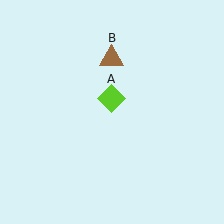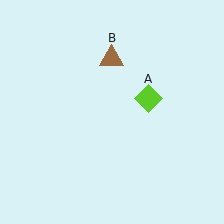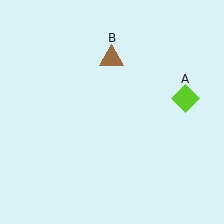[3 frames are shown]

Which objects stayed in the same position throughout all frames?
Brown triangle (object B) remained stationary.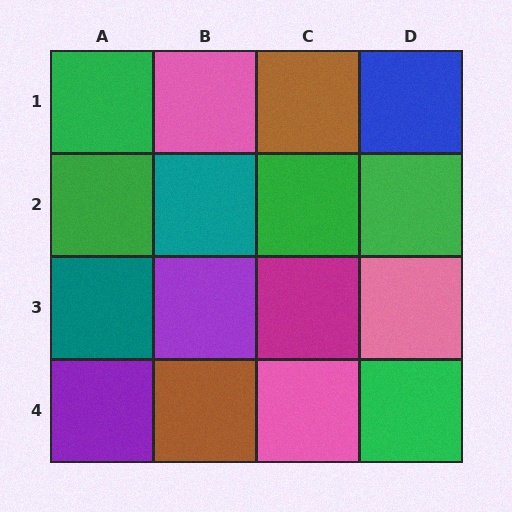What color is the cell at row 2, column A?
Green.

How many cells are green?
5 cells are green.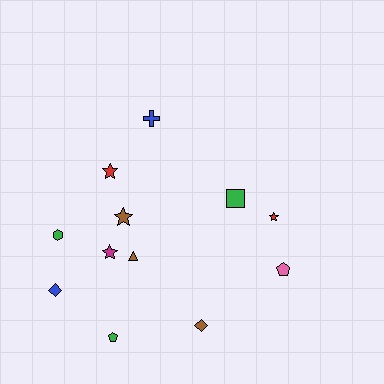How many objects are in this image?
There are 12 objects.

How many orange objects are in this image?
There are no orange objects.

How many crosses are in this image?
There is 1 cross.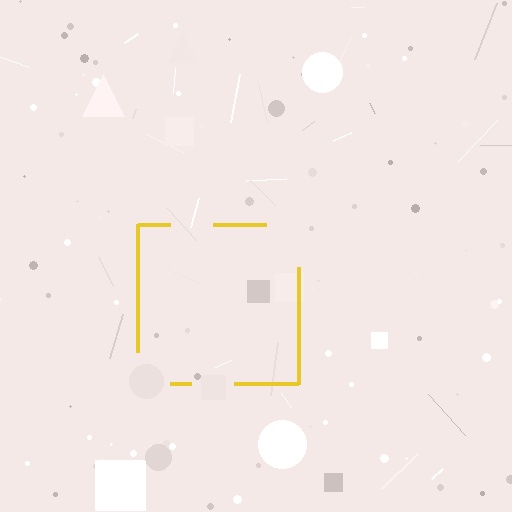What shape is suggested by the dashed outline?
The dashed outline suggests a square.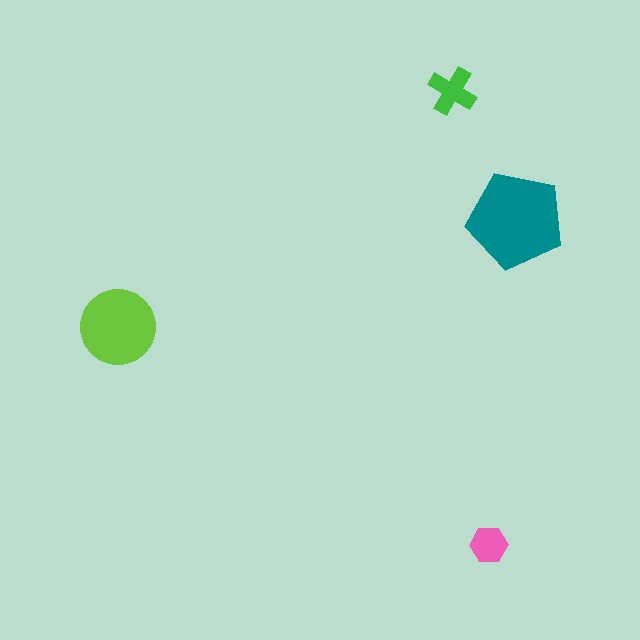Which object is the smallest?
The pink hexagon.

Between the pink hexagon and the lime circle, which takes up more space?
The lime circle.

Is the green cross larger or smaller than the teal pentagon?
Smaller.